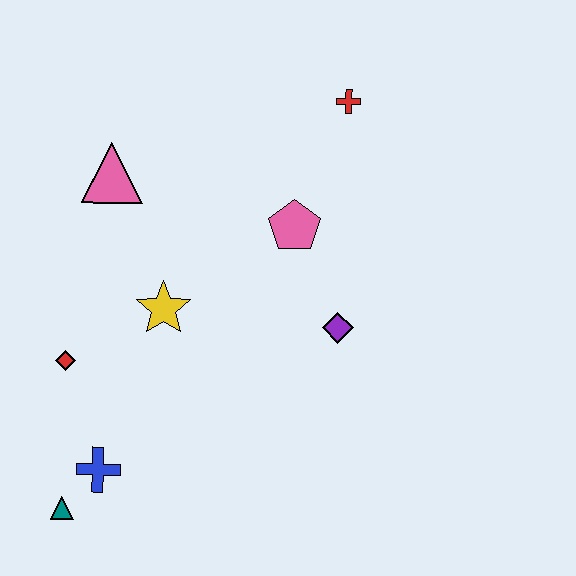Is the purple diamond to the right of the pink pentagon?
Yes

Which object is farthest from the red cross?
The teal triangle is farthest from the red cross.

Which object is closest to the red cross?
The pink pentagon is closest to the red cross.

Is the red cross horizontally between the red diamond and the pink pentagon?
No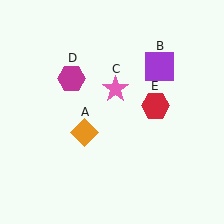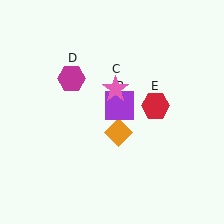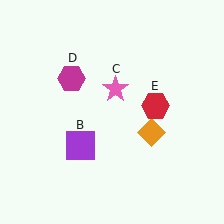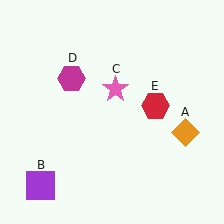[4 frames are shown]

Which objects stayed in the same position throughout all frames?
Pink star (object C) and magenta hexagon (object D) and red hexagon (object E) remained stationary.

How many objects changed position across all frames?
2 objects changed position: orange diamond (object A), purple square (object B).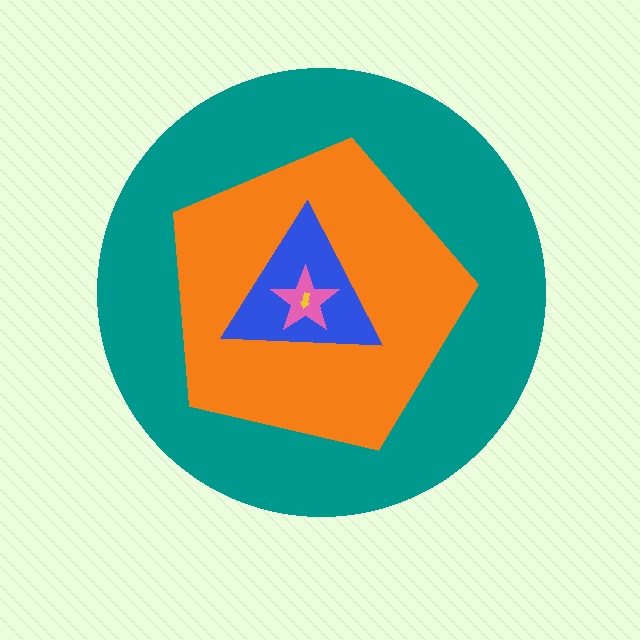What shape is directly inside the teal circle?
The orange pentagon.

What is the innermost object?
The yellow arrow.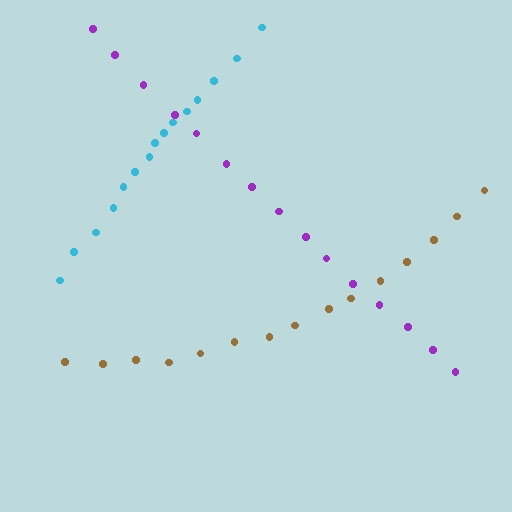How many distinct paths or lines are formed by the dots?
There are 3 distinct paths.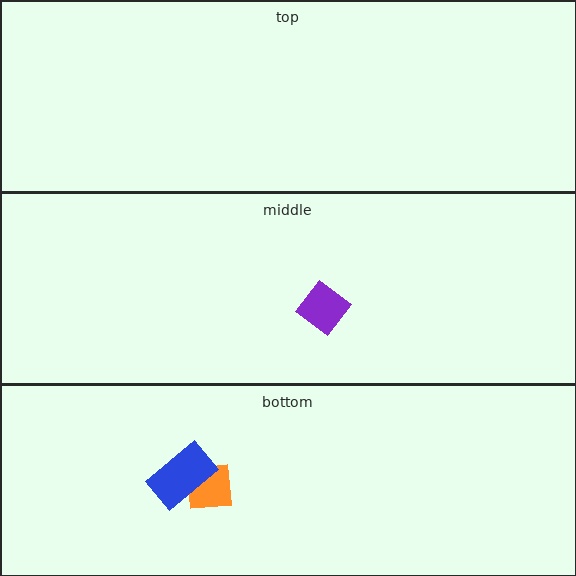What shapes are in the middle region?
The purple diamond.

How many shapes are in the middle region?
1.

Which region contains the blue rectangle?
The bottom region.